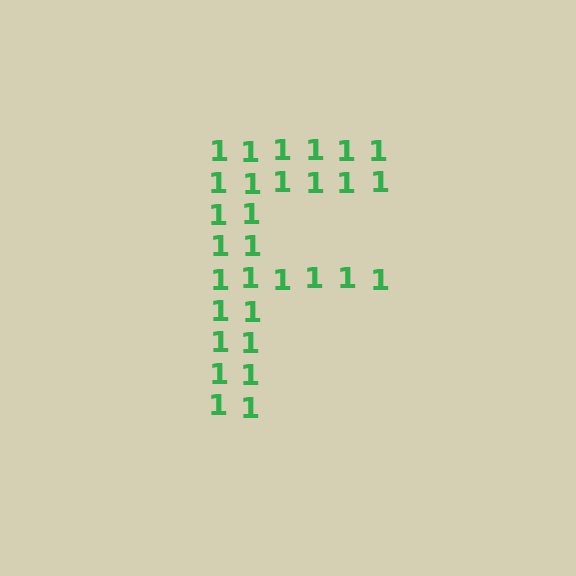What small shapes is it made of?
It is made of small digit 1's.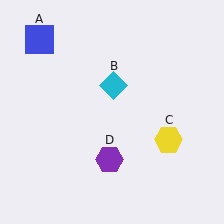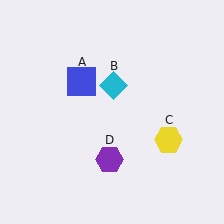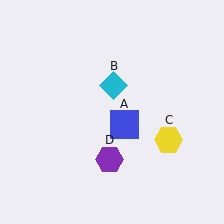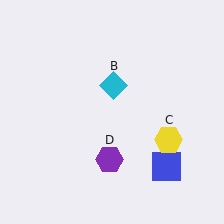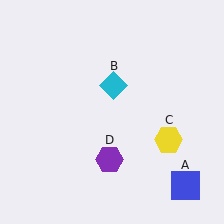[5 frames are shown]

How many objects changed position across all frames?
1 object changed position: blue square (object A).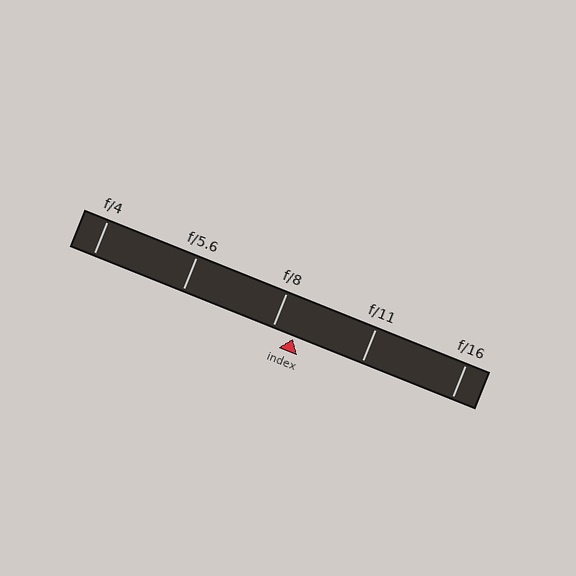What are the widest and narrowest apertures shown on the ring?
The widest aperture shown is f/4 and the narrowest is f/16.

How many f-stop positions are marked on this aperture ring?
There are 5 f-stop positions marked.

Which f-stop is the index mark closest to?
The index mark is closest to f/8.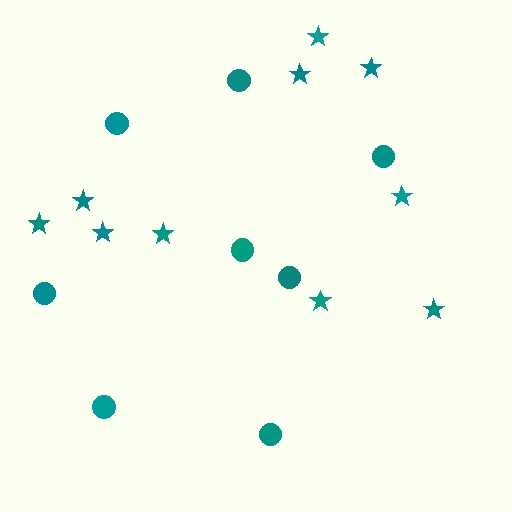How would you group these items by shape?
There are 2 groups: one group of circles (8) and one group of stars (10).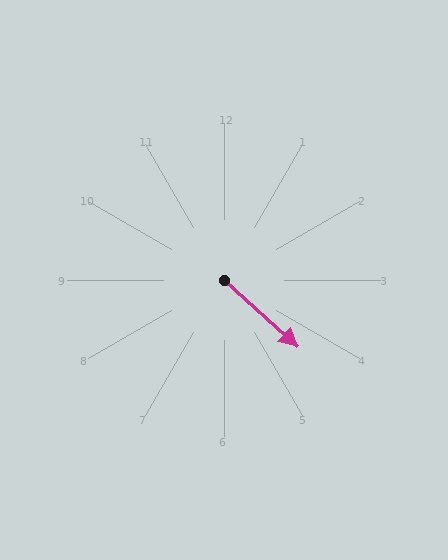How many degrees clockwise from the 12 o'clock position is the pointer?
Approximately 132 degrees.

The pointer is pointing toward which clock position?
Roughly 4 o'clock.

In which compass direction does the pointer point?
Southeast.